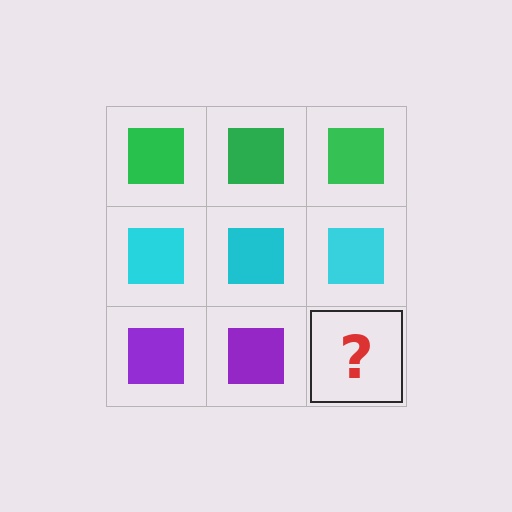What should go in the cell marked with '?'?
The missing cell should contain a purple square.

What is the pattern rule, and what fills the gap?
The rule is that each row has a consistent color. The gap should be filled with a purple square.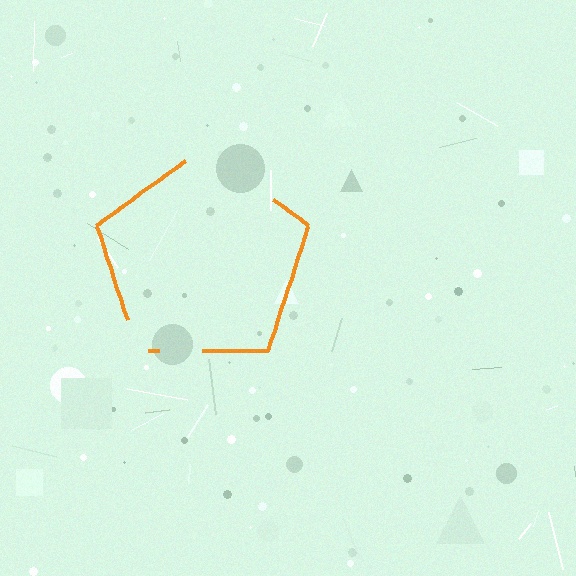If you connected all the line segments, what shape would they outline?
They would outline a pentagon.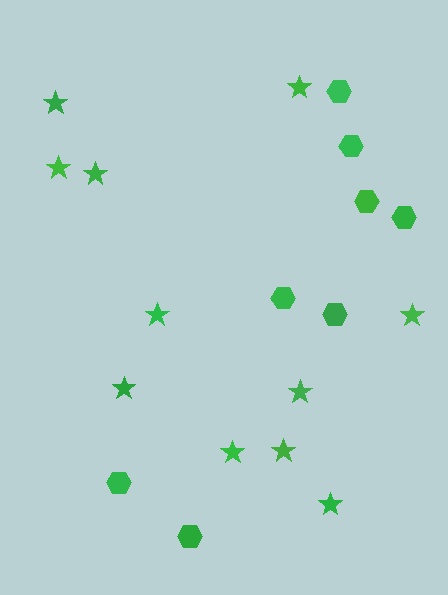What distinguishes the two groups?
There are 2 groups: one group of hexagons (8) and one group of stars (11).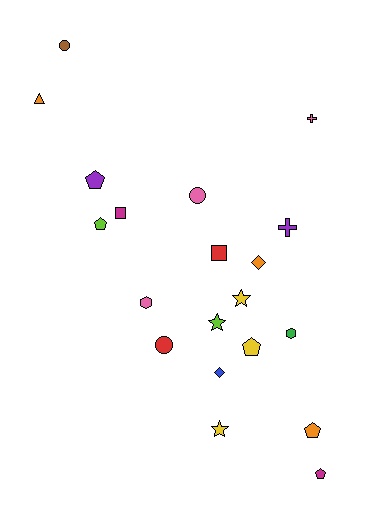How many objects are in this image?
There are 20 objects.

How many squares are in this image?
There are 2 squares.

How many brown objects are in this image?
There is 1 brown object.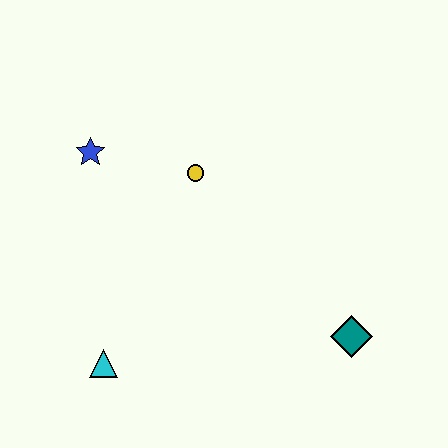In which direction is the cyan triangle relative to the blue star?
The cyan triangle is below the blue star.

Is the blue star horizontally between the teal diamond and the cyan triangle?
No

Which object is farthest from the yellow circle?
The teal diamond is farthest from the yellow circle.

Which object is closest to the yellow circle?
The blue star is closest to the yellow circle.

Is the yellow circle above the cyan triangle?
Yes